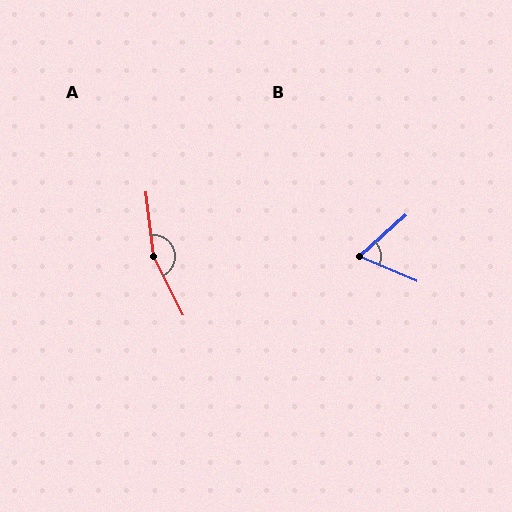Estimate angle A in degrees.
Approximately 160 degrees.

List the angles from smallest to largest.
B (65°), A (160°).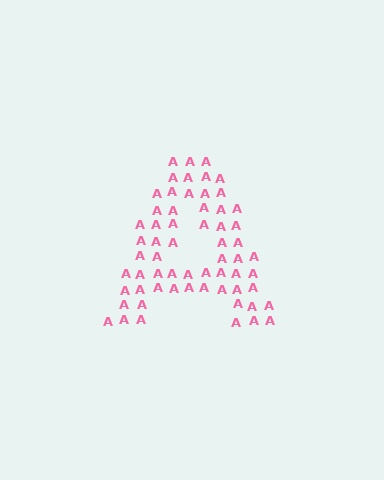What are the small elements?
The small elements are letter A's.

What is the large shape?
The large shape is the letter A.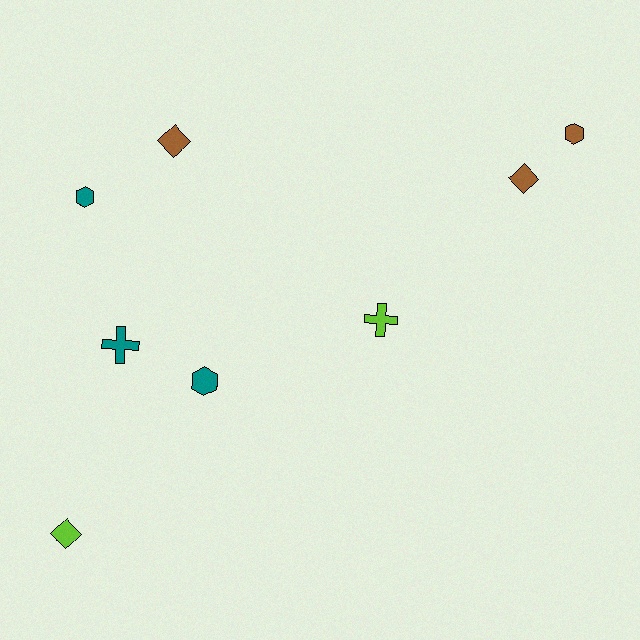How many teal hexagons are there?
There are 2 teal hexagons.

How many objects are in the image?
There are 8 objects.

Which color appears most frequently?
Teal, with 3 objects.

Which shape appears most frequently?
Diamond, with 3 objects.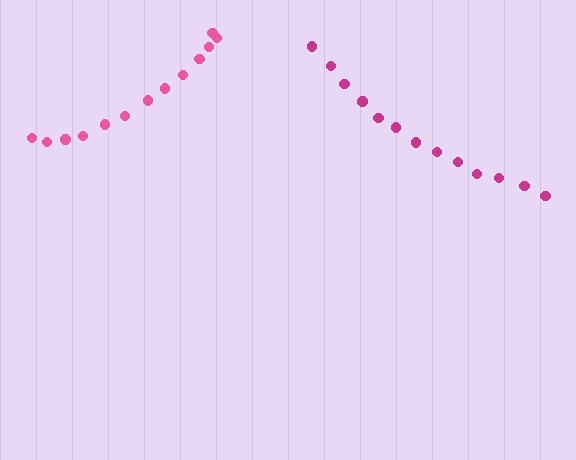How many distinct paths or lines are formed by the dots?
There are 2 distinct paths.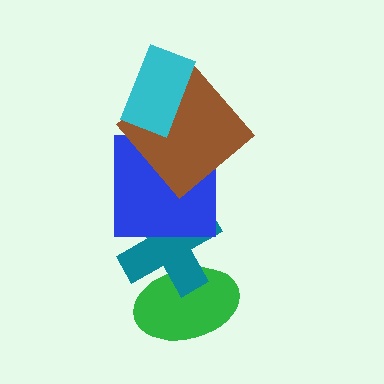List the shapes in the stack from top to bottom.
From top to bottom: the cyan rectangle, the brown diamond, the blue square, the teal cross, the green ellipse.